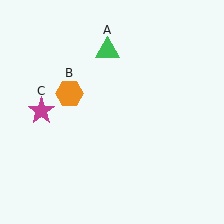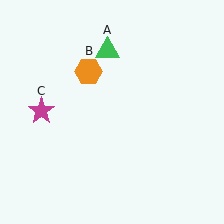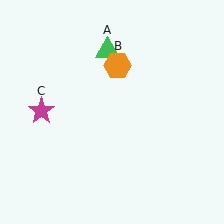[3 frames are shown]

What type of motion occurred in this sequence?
The orange hexagon (object B) rotated clockwise around the center of the scene.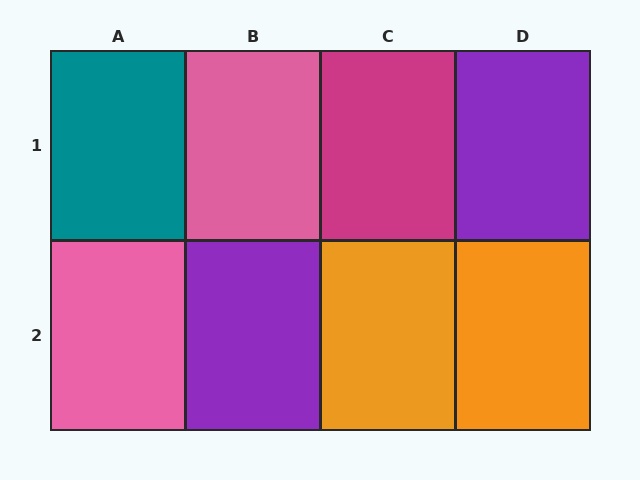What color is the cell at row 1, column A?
Teal.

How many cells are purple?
2 cells are purple.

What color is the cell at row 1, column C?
Magenta.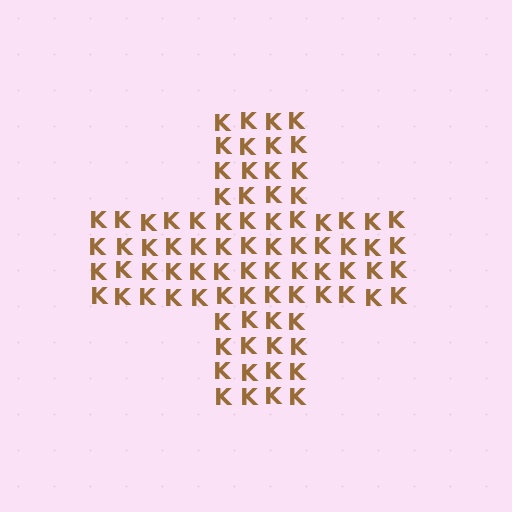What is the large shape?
The large shape is a cross.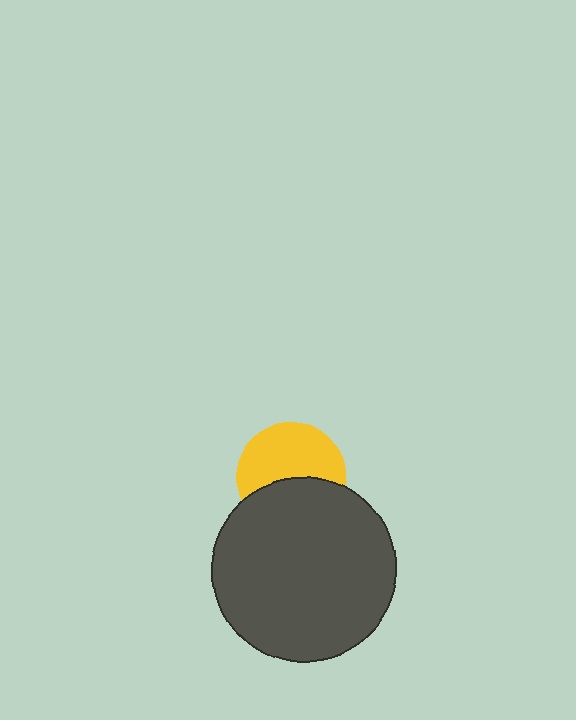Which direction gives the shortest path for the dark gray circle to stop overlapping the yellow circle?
Moving down gives the shortest separation.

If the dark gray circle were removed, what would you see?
You would see the complete yellow circle.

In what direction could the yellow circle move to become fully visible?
The yellow circle could move up. That would shift it out from behind the dark gray circle entirely.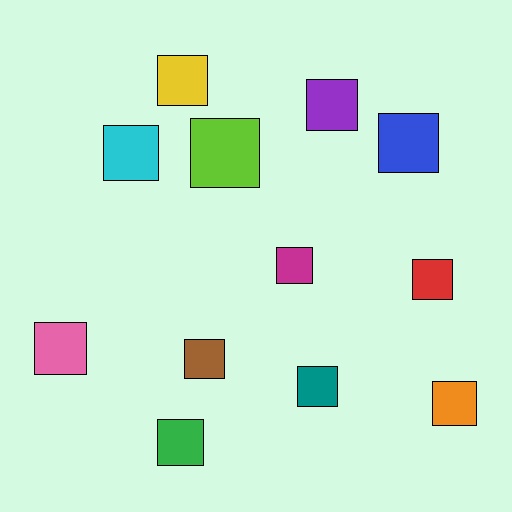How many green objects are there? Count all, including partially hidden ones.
There is 1 green object.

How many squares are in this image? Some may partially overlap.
There are 12 squares.